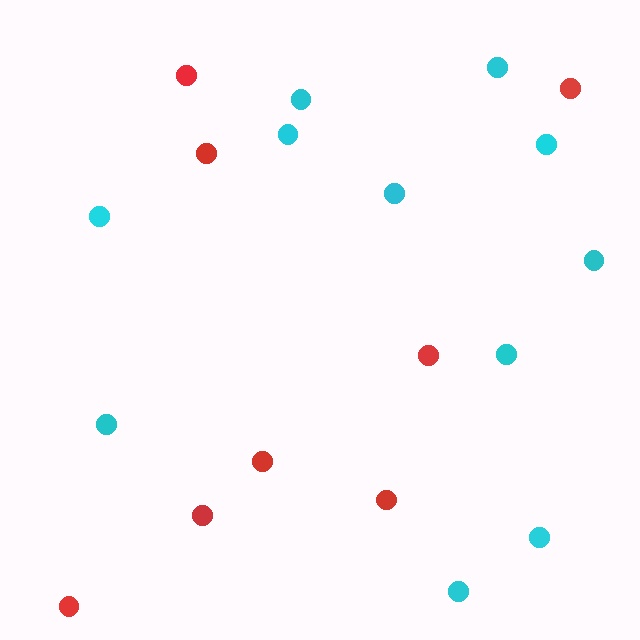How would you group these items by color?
There are 2 groups: one group of red circles (8) and one group of cyan circles (11).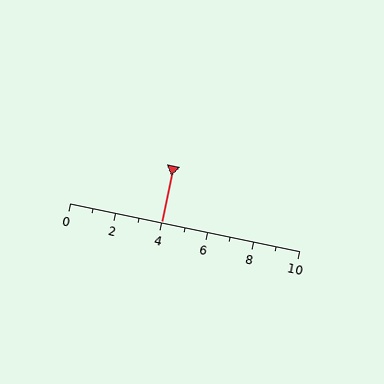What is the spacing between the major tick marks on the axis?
The major ticks are spaced 2 apart.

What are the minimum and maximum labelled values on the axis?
The axis runs from 0 to 10.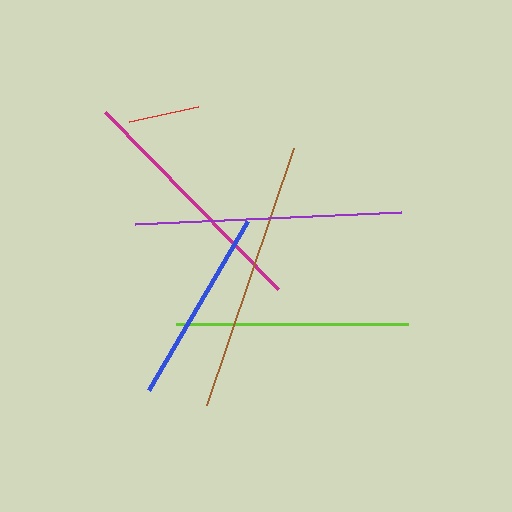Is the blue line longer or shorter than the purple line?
The purple line is longer than the blue line.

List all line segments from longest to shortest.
From longest to shortest: brown, purple, magenta, lime, blue, red.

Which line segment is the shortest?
The red line is the shortest at approximately 71 pixels.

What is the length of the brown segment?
The brown segment is approximately 271 pixels long.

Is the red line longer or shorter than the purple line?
The purple line is longer than the red line.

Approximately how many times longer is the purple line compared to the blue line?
The purple line is approximately 1.4 times the length of the blue line.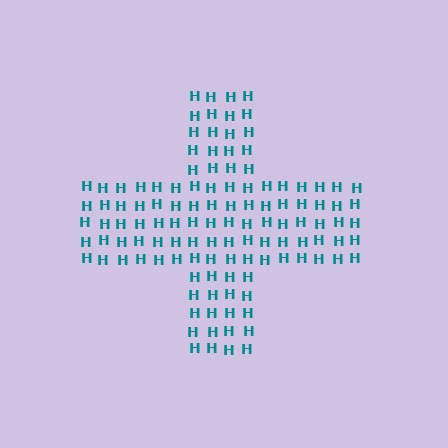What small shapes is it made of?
It is made of small letter H's.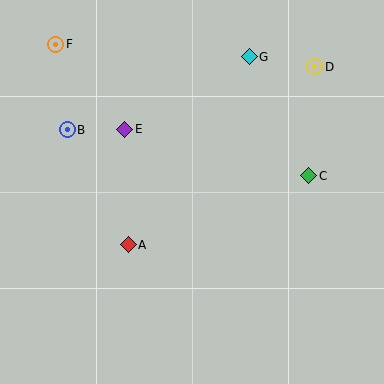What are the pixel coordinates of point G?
Point G is at (249, 57).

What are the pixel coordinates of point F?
Point F is at (56, 44).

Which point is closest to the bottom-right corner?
Point C is closest to the bottom-right corner.